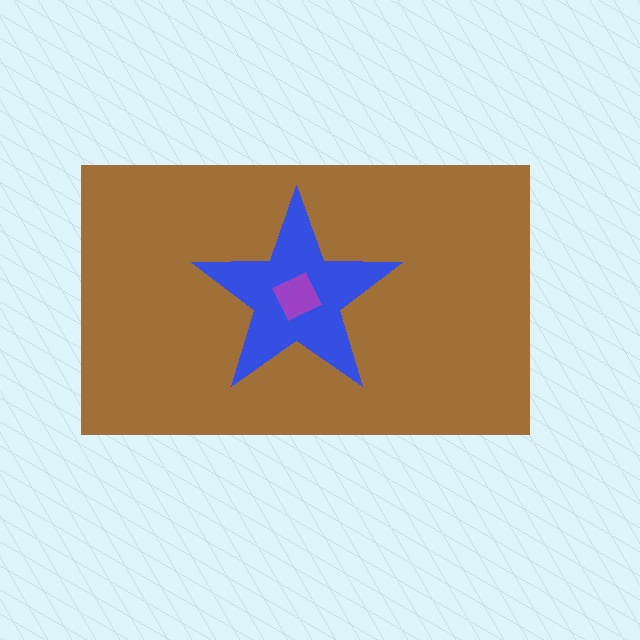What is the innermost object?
The purple diamond.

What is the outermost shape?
The brown rectangle.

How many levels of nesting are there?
3.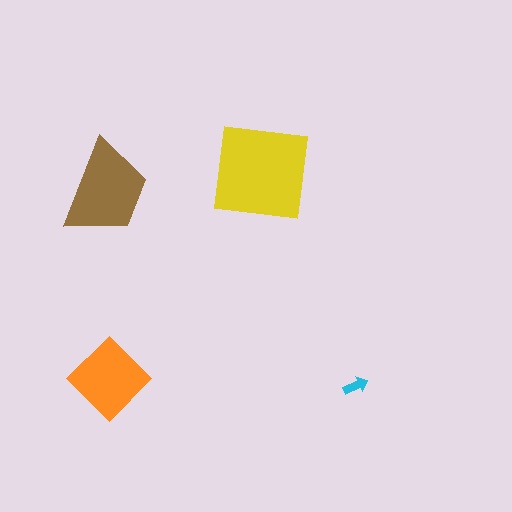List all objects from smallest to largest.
The cyan arrow, the orange diamond, the brown trapezoid, the yellow square.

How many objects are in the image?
There are 4 objects in the image.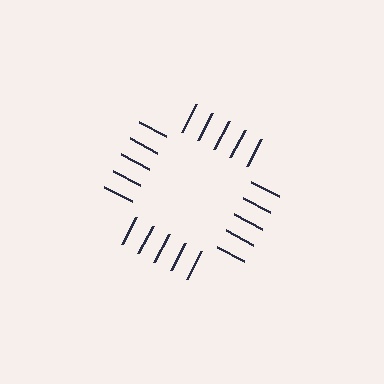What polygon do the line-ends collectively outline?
An illusory square — the line segments terminate on its edges but no continuous stroke is drawn.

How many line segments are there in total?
20 — 5 along each of the 4 edges.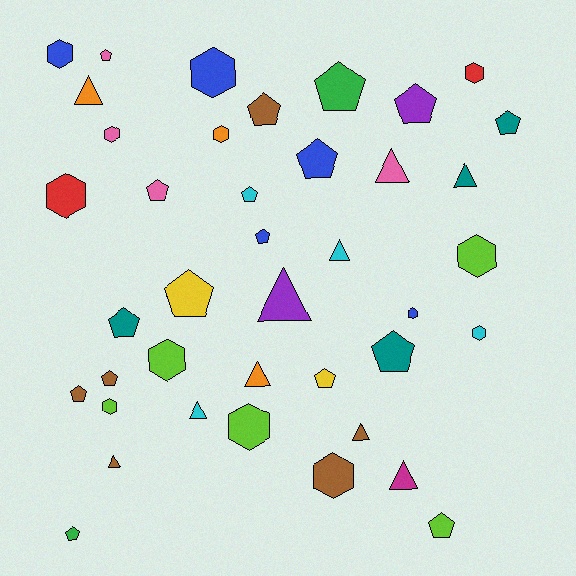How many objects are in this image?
There are 40 objects.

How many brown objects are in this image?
There are 6 brown objects.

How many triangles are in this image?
There are 10 triangles.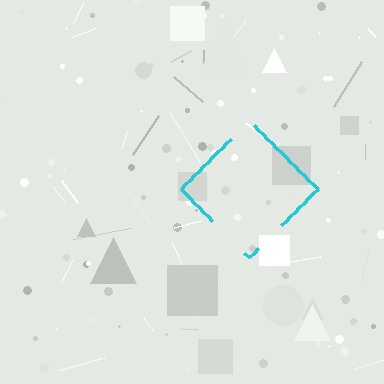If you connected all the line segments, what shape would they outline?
They would outline a diamond.